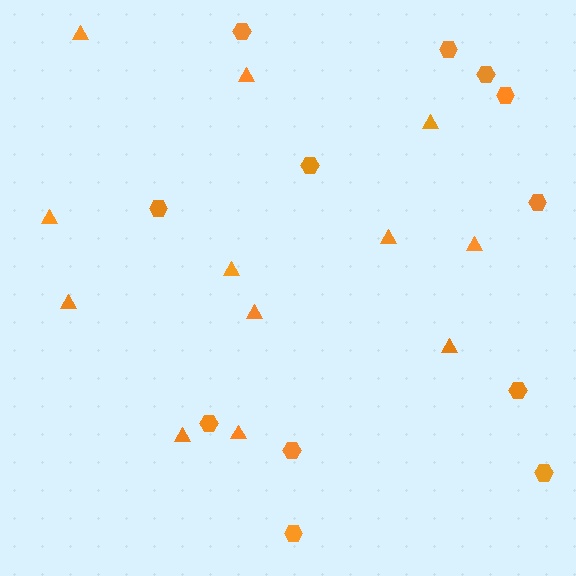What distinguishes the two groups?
There are 2 groups: one group of triangles (12) and one group of hexagons (12).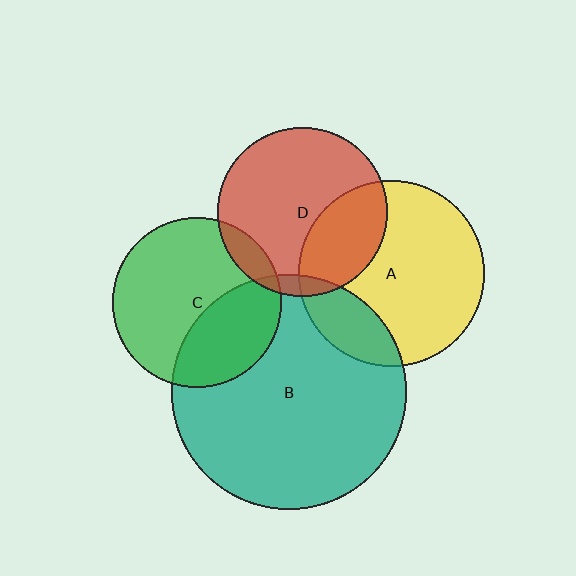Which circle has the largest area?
Circle B (teal).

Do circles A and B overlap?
Yes.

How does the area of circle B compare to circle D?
Approximately 1.9 times.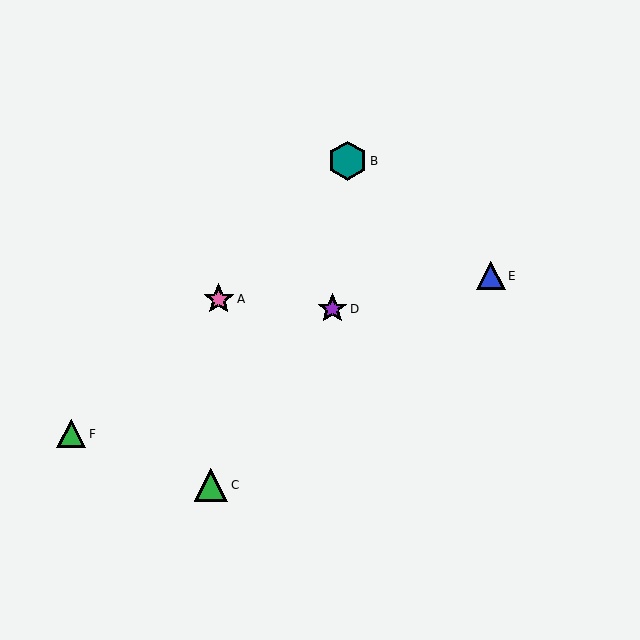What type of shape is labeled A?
Shape A is a pink star.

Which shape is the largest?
The teal hexagon (labeled B) is the largest.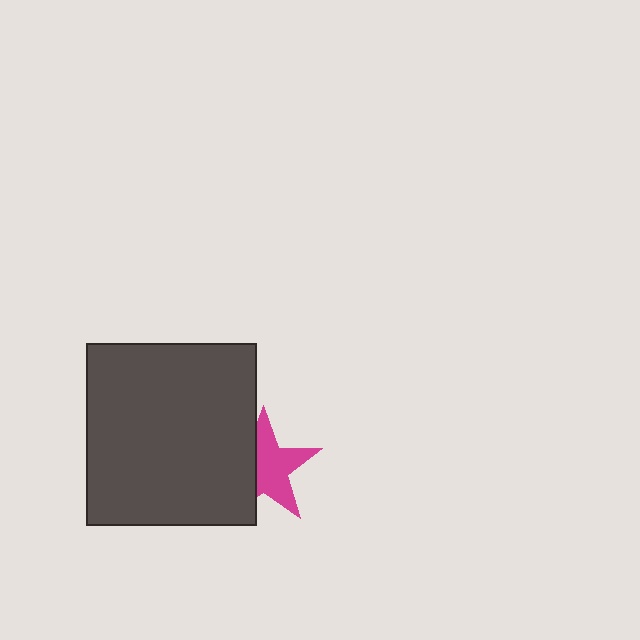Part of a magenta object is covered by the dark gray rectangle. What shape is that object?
It is a star.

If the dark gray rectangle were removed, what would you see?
You would see the complete magenta star.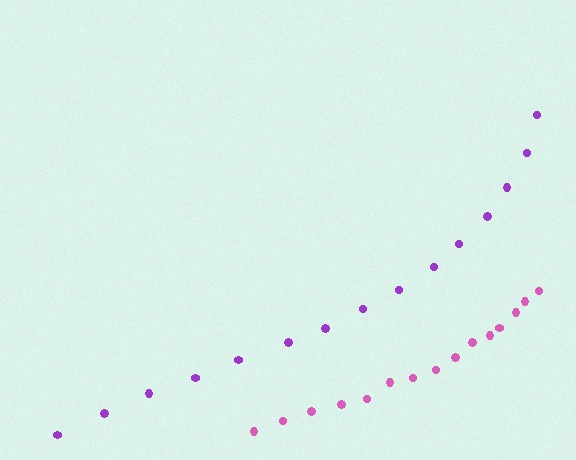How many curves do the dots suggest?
There are 2 distinct paths.